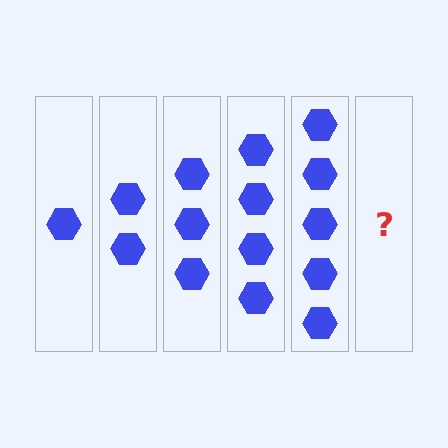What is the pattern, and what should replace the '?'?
The pattern is that each step adds one more hexagon. The '?' should be 6 hexagons.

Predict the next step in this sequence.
The next step is 6 hexagons.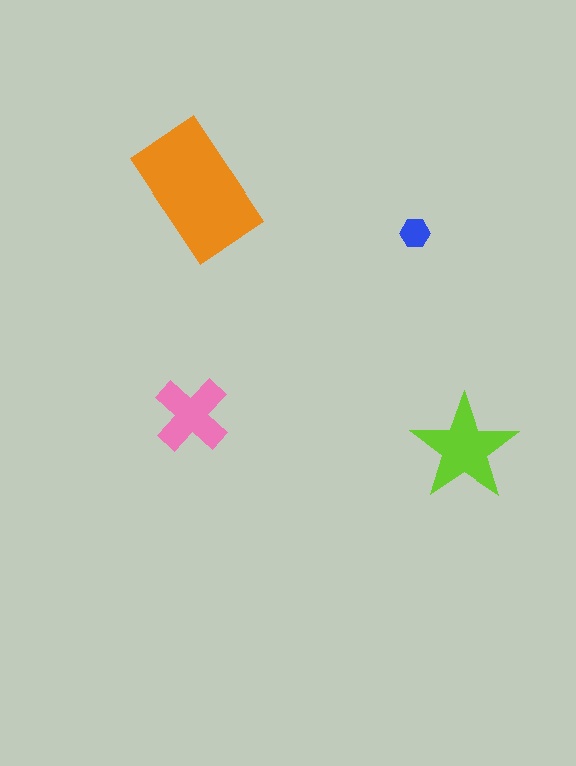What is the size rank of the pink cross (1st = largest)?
3rd.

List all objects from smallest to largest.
The blue hexagon, the pink cross, the lime star, the orange rectangle.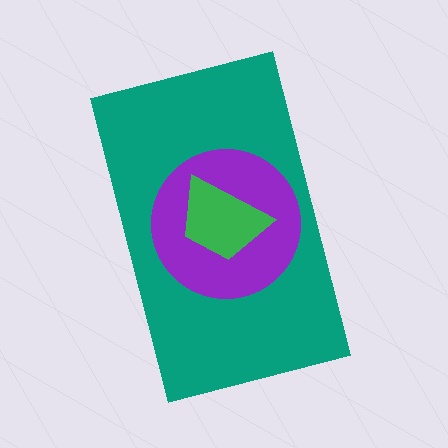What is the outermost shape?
The teal rectangle.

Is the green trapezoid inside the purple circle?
Yes.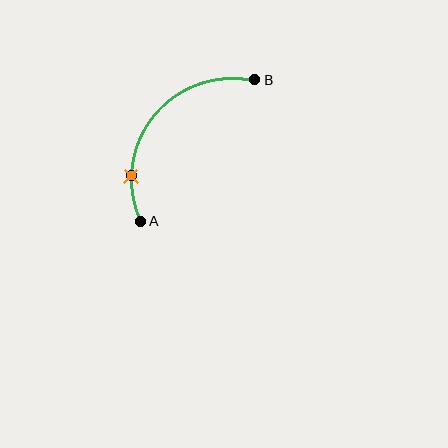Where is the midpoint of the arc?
The arc midpoint is the point on the curve farthest from the straight line joining A and B. It sits above and to the left of that line.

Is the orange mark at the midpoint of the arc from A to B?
No. The orange mark lies on the arc but is closer to endpoint A. The arc midpoint would be at the point on the curve equidistant along the arc from both A and B.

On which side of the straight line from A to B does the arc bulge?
The arc bulges above and to the left of the straight line connecting A and B.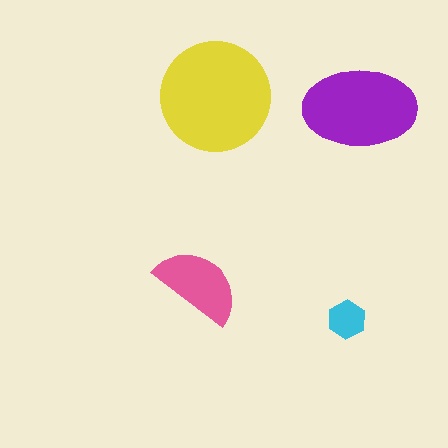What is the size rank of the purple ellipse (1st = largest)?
2nd.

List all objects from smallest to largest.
The cyan hexagon, the pink semicircle, the purple ellipse, the yellow circle.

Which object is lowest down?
The cyan hexagon is bottommost.